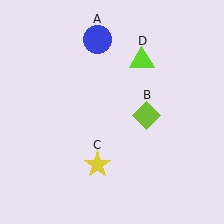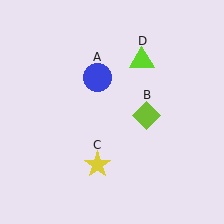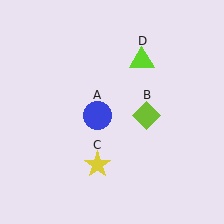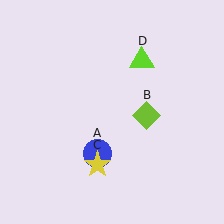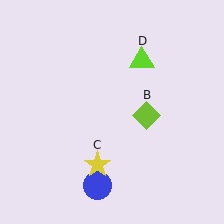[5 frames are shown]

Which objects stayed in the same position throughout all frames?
Lime diamond (object B) and yellow star (object C) and lime triangle (object D) remained stationary.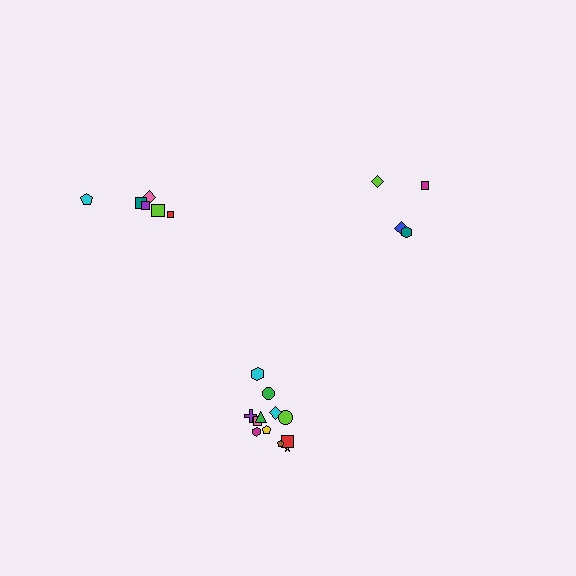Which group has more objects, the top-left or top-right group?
The top-left group.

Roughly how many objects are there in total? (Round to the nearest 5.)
Roughly 20 objects in total.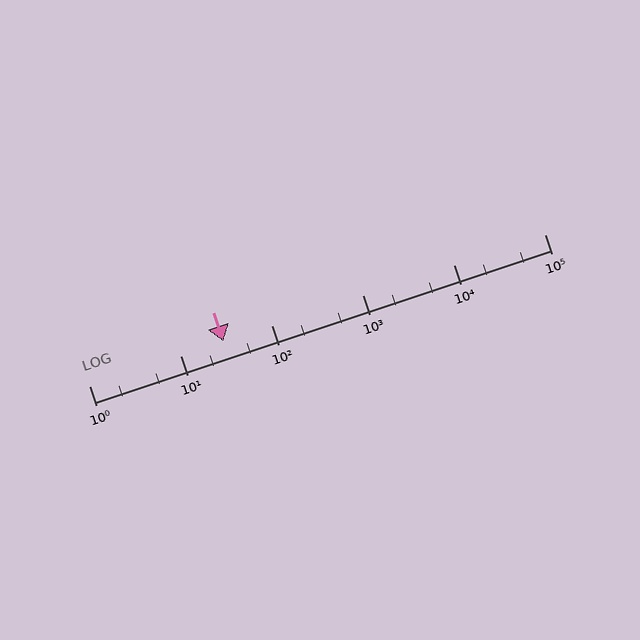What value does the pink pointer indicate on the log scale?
The pointer indicates approximately 30.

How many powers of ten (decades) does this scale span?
The scale spans 5 decades, from 1 to 100000.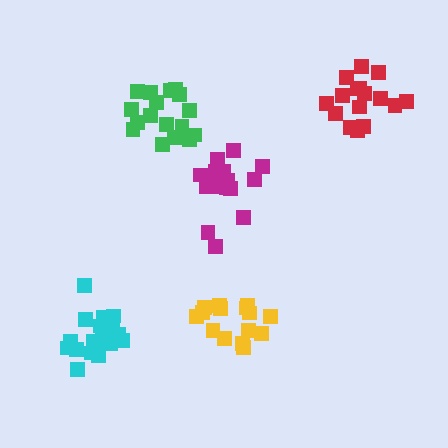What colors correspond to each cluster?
The clusters are colored: yellow, green, cyan, magenta, red.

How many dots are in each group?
Group 1: 15 dots, Group 2: 17 dots, Group 3: 18 dots, Group 4: 16 dots, Group 5: 16 dots (82 total).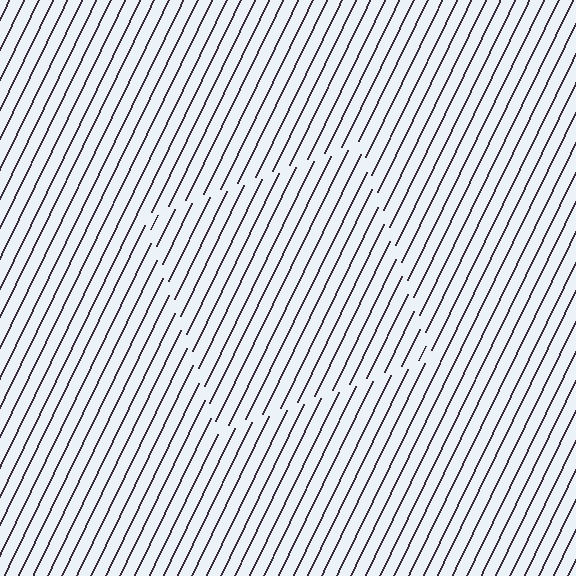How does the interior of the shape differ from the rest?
The interior of the shape contains the same grating, shifted by half a period — the contour is defined by the phase discontinuity where line-ends from the inner and outer gratings abut.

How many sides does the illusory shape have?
4 sides — the line-ends trace a square.